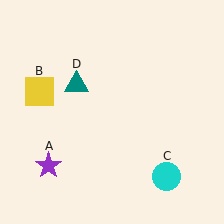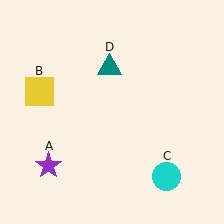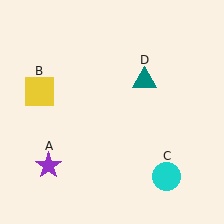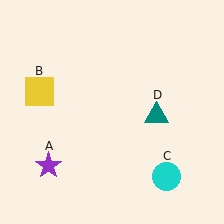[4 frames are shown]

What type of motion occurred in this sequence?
The teal triangle (object D) rotated clockwise around the center of the scene.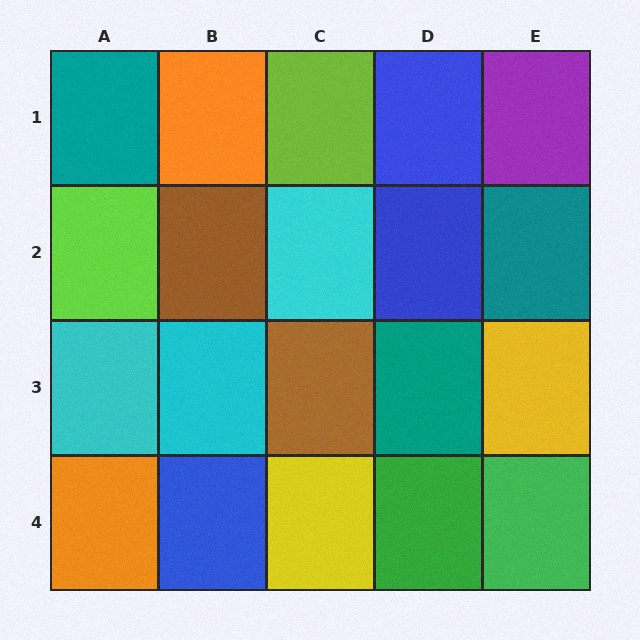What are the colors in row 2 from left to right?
Lime, brown, cyan, blue, teal.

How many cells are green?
2 cells are green.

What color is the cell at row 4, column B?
Blue.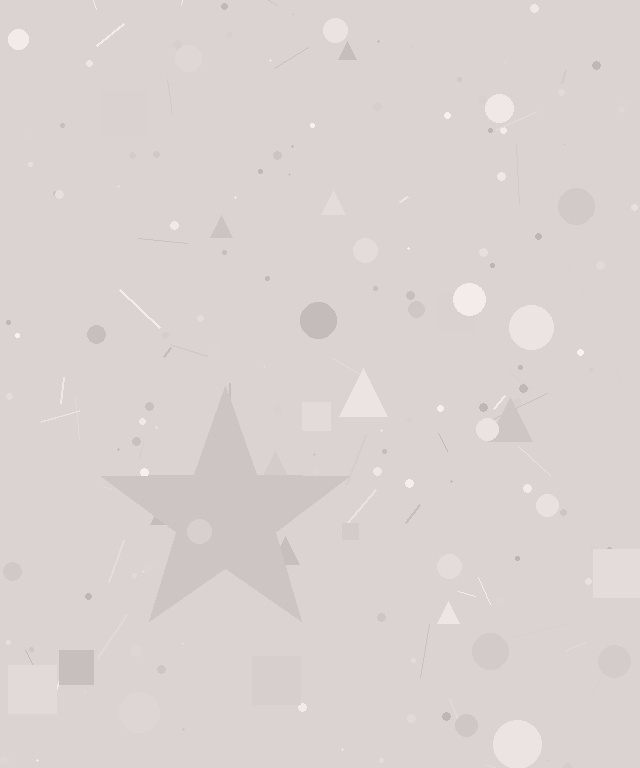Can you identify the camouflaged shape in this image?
The camouflaged shape is a star.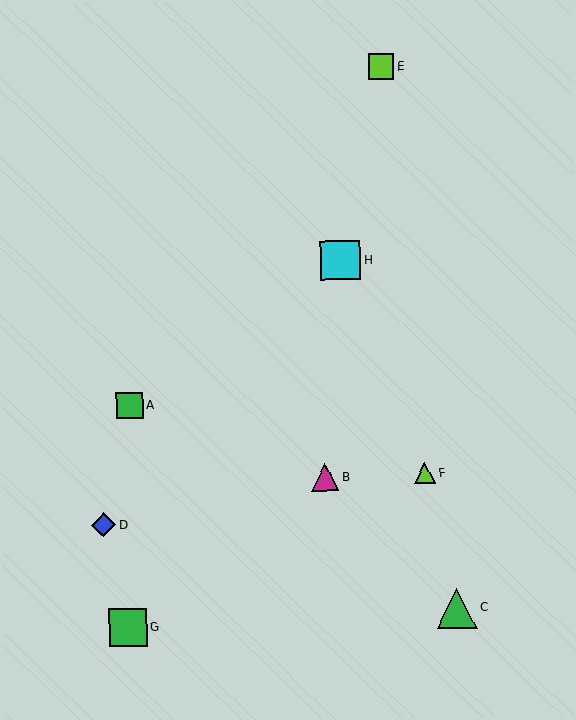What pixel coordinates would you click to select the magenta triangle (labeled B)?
Click at (325, 477) to select the magenta triangle B.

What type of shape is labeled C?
Shape C is a green triangle.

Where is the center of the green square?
The center of the green square is at (128, 627).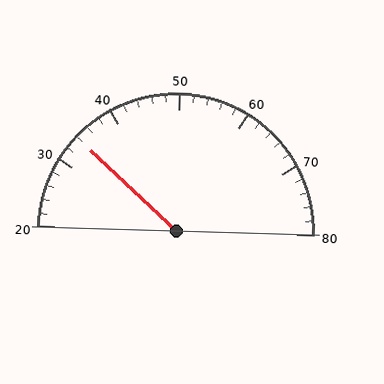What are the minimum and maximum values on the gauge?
The gauge ranges from 20 to 80.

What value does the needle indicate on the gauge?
The needle indicates approximately 34.